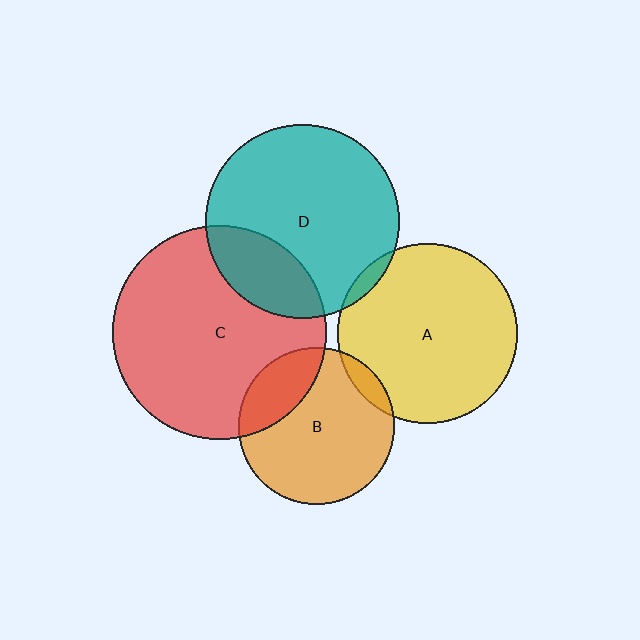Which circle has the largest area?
Circle C (red).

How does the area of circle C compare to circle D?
Approximately 1.2 times.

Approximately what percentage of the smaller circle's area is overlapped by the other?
Approximately 25%.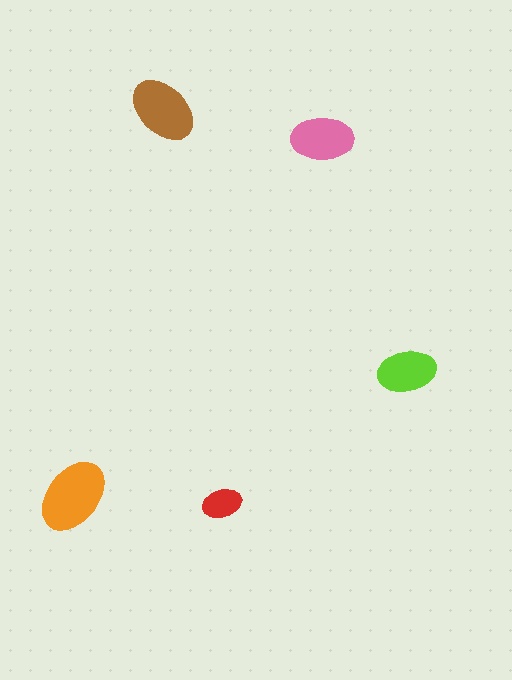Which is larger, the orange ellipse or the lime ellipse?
The orange one.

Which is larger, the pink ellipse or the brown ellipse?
The brown one.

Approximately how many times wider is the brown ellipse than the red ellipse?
About 1.5 times wider.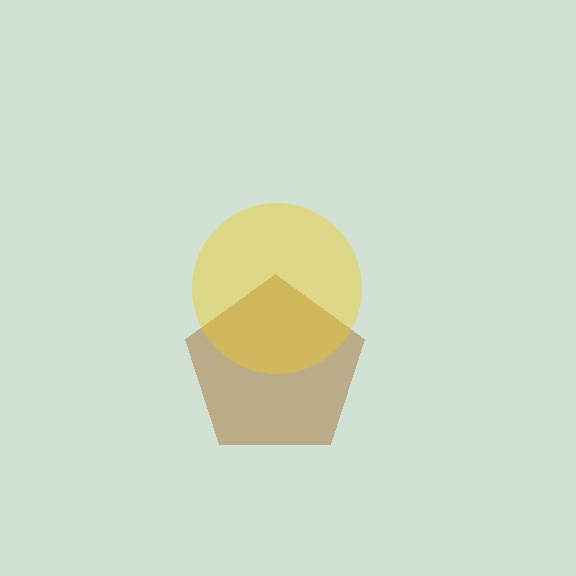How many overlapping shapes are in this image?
There are 2 overlapping shapes in the image.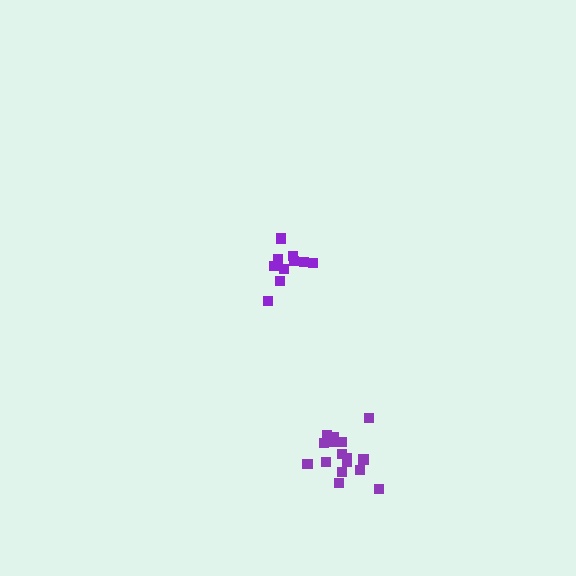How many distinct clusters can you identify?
There are 2 distinct clusters.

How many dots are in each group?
Group 1: 10 dots, Group 2: 16 dots (26 total).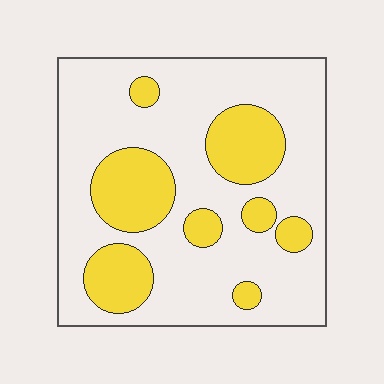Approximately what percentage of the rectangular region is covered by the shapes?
Approximately 25%.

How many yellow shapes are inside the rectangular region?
8.